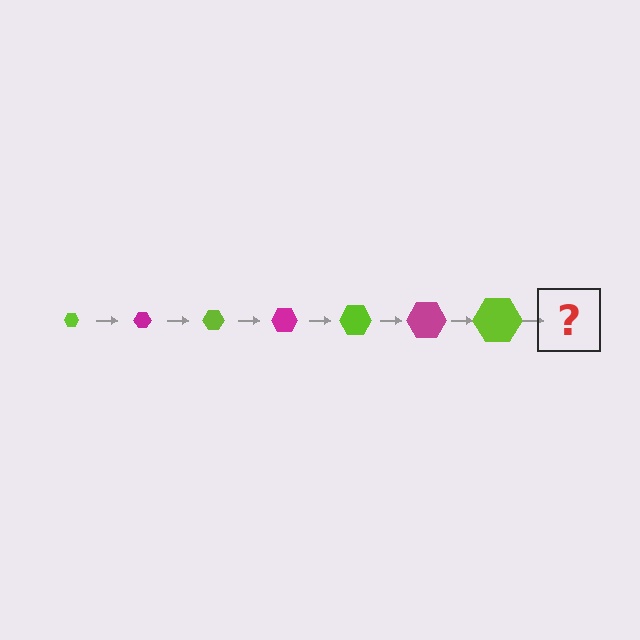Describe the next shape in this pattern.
It should be a magenta hexagon, larger than the previous one.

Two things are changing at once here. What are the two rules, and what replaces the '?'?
The two rules are that the hexagon grows larger each step and the color cycles through lime and magenta. The '?' should be a magenta hexagon, larger than the previous one.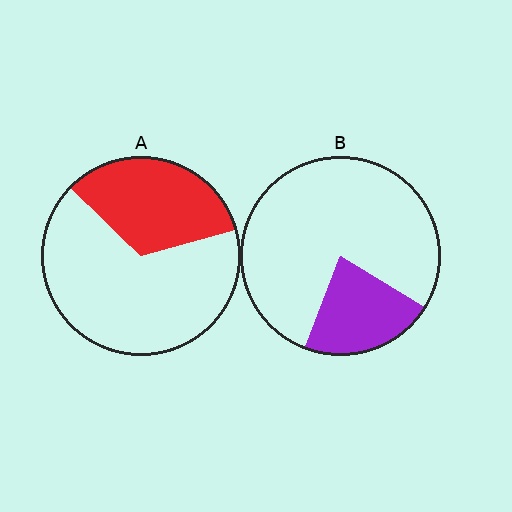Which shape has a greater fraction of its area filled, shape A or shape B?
Shape A.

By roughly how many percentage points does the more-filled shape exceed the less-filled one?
By roughly 10 percentage points (A over B).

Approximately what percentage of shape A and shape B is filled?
A is approximately 35% and B is approximately 20%.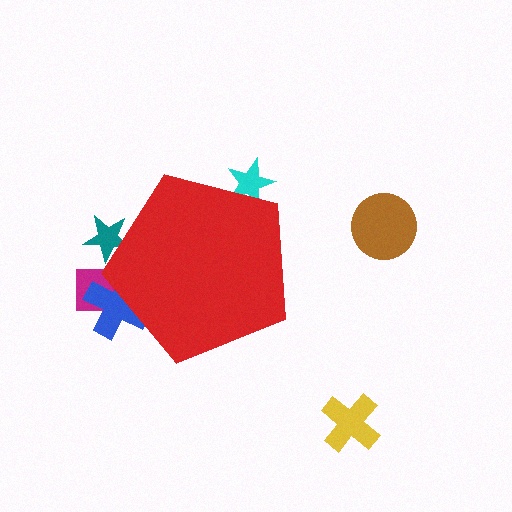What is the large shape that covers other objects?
A red pentagon.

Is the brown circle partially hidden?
No, the brown circle is fully visible.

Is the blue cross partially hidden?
Yes, the blue cross is partially hidden behind the red pentagon.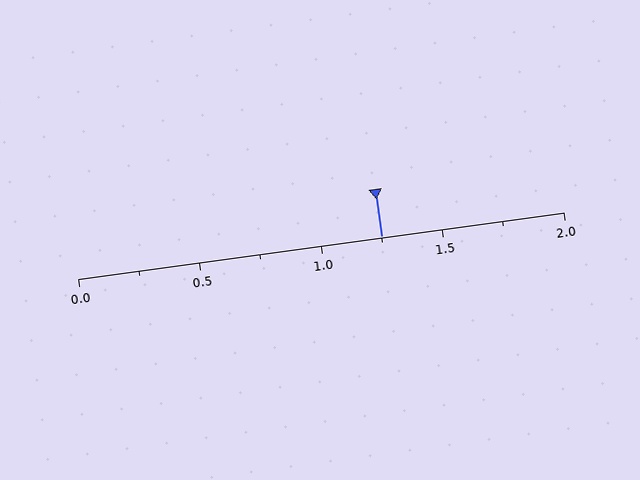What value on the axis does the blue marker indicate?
The marker indicates approximately 1.25.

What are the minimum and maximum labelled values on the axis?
The axis runs from 0.0 to 2.0.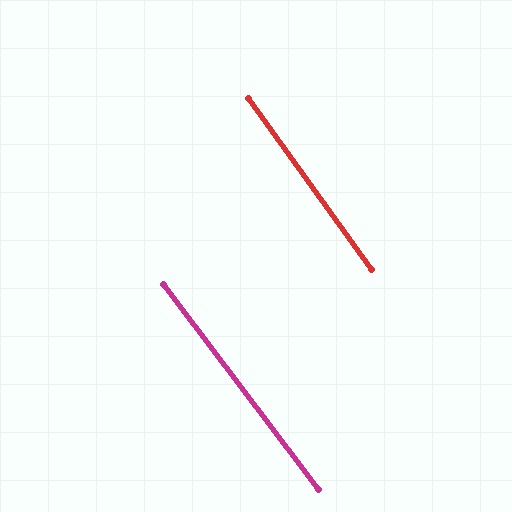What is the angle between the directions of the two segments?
Approximately 1 degree.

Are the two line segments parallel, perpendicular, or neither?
Parallel — their directions differ by only 1.2°.